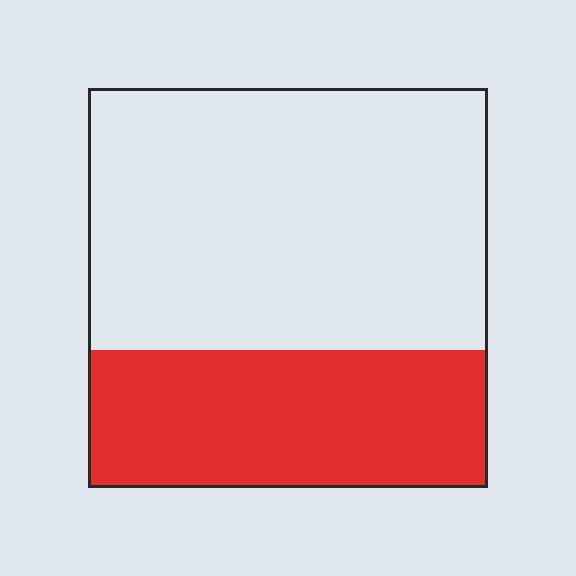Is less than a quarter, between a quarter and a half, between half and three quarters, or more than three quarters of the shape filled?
Between a quarter and a half.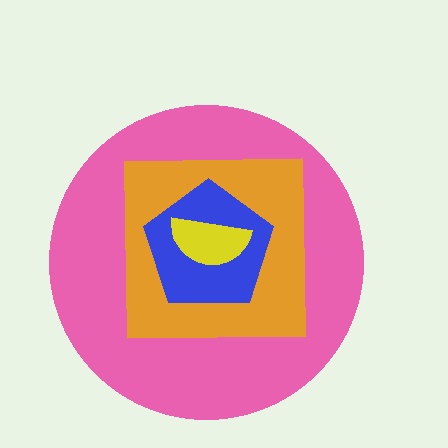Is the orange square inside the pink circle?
Yes.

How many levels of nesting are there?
4.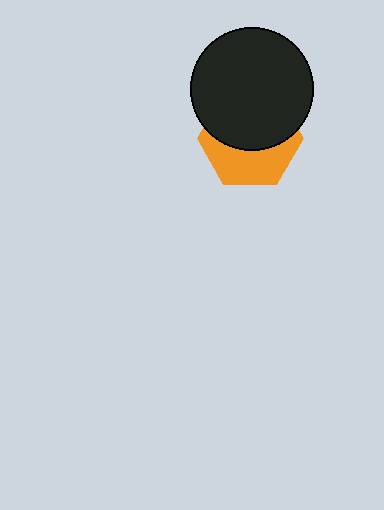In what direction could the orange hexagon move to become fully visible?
The orange hexagon could move down. That would shift it out from behind the black circle entirely.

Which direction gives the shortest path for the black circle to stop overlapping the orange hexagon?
Moving up gives the shortest separation.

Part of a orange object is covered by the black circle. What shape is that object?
It is a hexagon.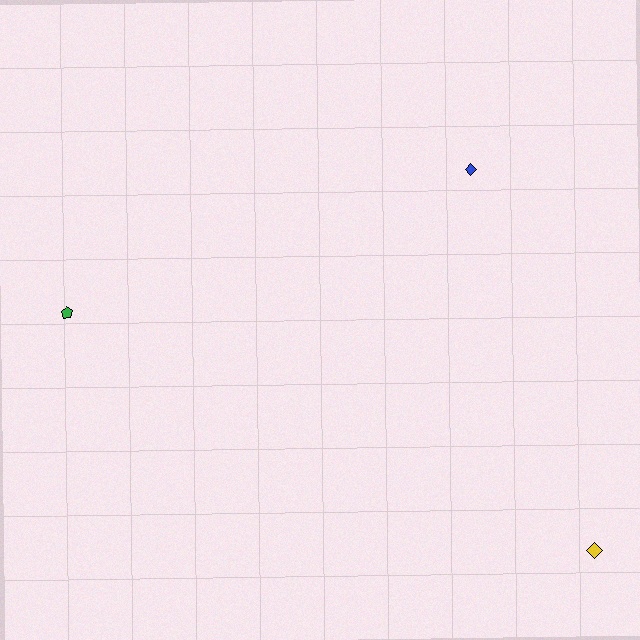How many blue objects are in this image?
There is 1 blue object.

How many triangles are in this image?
There are no triangles.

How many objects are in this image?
There are 3 objects.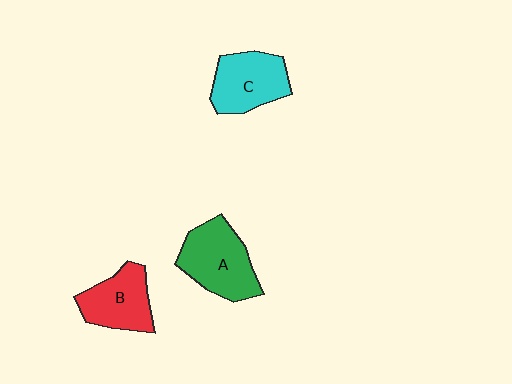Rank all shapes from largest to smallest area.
From largest to smallest: A (green), C (cyan), B (red).